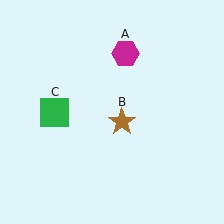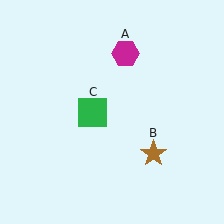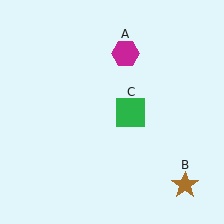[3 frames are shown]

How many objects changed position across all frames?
2 objects changed position: brown star (object B), green square (object C).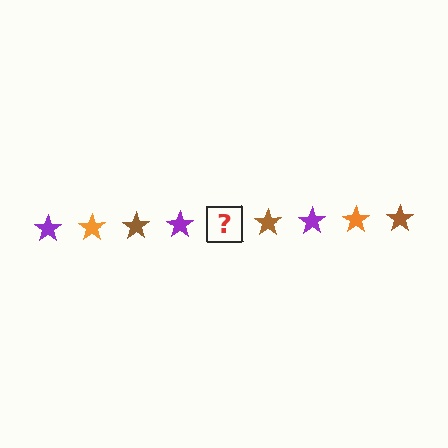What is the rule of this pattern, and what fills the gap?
The rule is that the pattern cycles through purple, orange, brown stars. The gap should be filled with an orange star.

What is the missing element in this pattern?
The missing element is an orange star.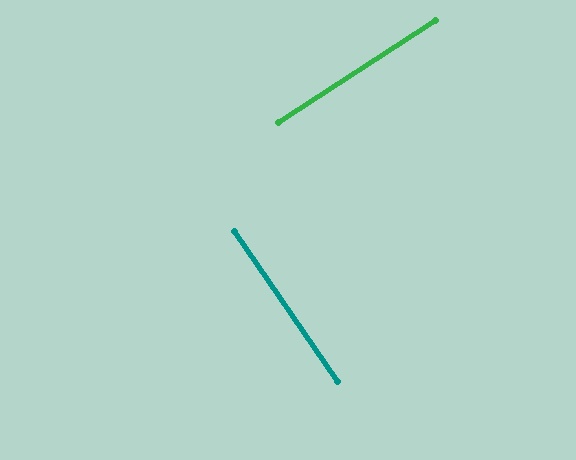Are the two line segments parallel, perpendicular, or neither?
Perpendicular — they meet at approximately 89°.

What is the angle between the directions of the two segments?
Approximately 89 degrees.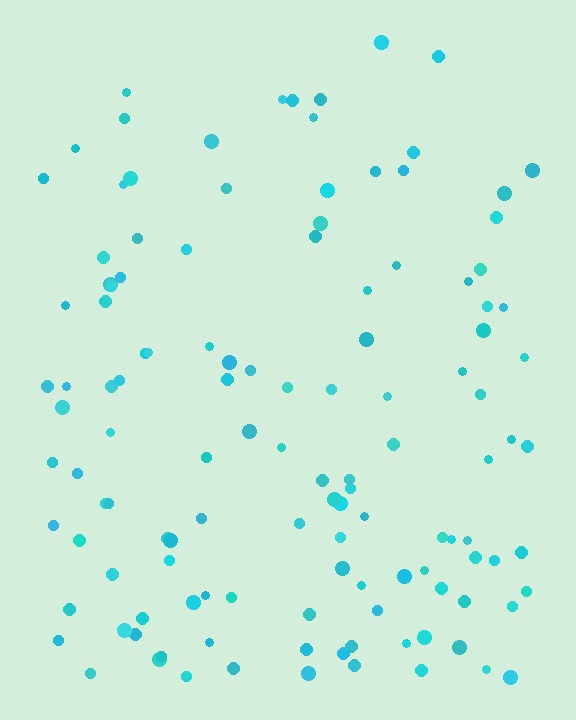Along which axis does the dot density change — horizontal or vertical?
Vertical.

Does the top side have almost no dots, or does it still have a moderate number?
Still a moderate number, just noticeably fewer than the bottom.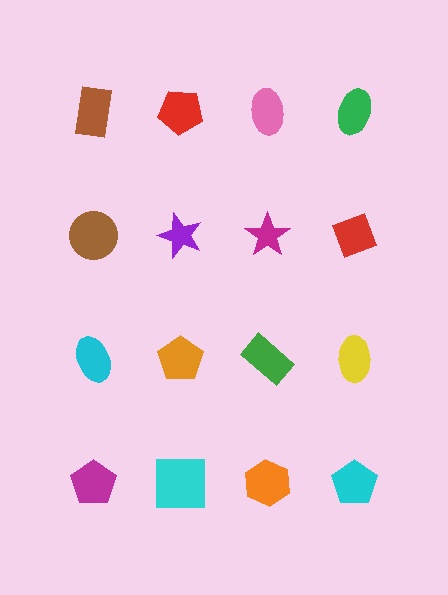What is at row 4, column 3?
An orange hexagon.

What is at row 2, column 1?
A brown circle.